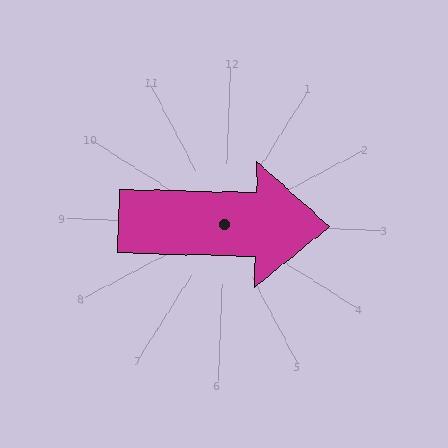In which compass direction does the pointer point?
East.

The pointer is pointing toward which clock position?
Roughly 3 o'clock.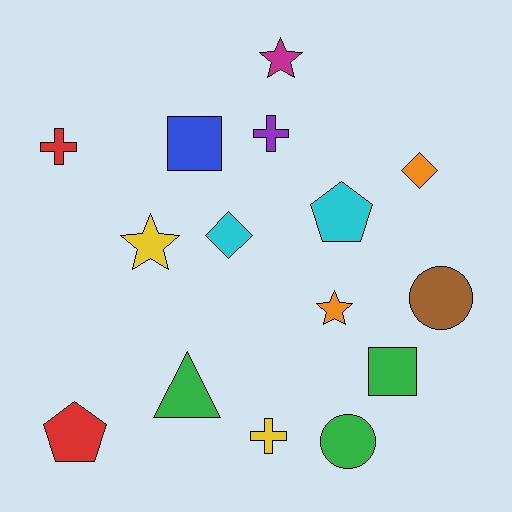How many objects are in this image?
There are 15 objects.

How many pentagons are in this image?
There are 2 pentagons.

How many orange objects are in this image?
There are 2 orange objects.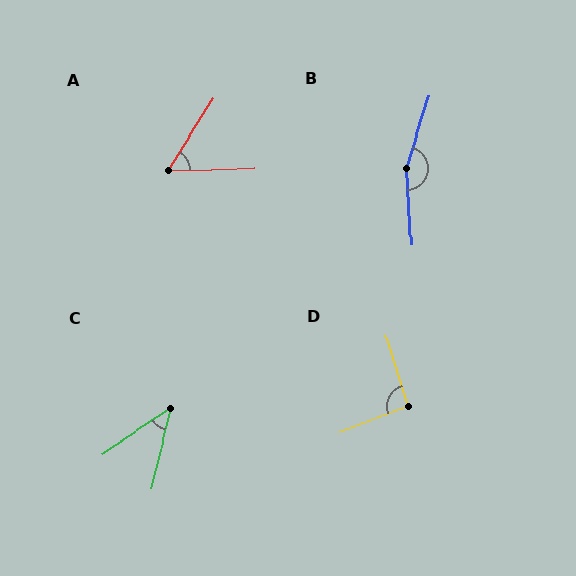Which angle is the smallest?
C, at approximately 43 degrees.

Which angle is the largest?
B, at approximately 159 degrees.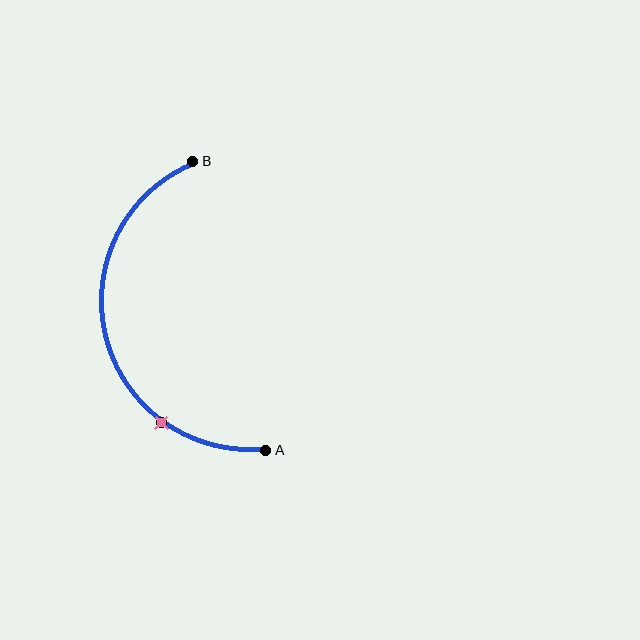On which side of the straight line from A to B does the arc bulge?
The arc bulges to the left of the straight line connecting A and B.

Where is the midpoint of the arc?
The arc midpoint is the point on the curve farthest from the straight line joining A and B. It sits to the left of that line.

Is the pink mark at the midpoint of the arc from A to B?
No. The pink mark lies on the arc but is closer to endpoint A. The arc midpoint would be at the point on the curve equidistant along the arc from both A and B.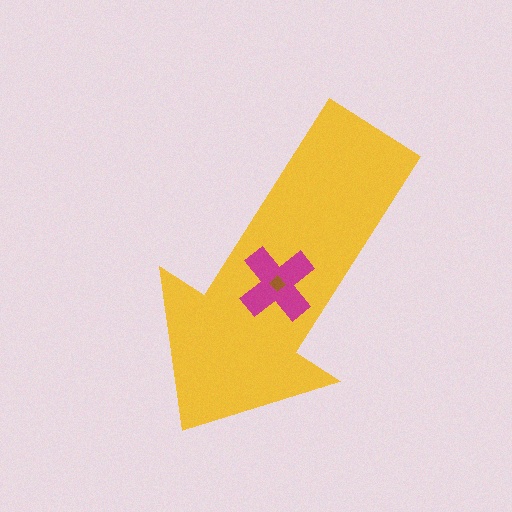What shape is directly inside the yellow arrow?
The magenta cross.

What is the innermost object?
The brown diamond.